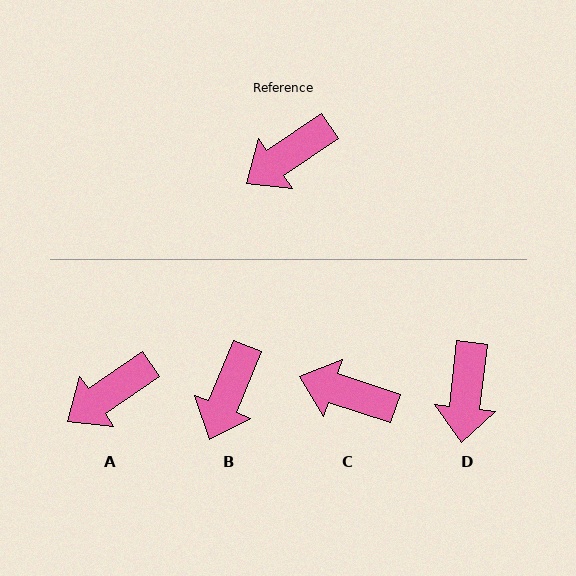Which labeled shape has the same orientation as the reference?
A.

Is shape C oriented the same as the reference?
No, it is off by about 52 degrees.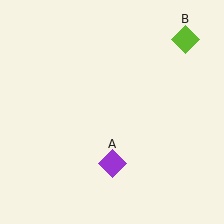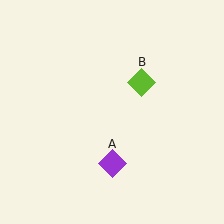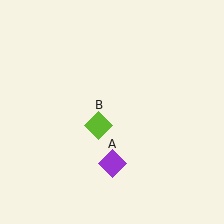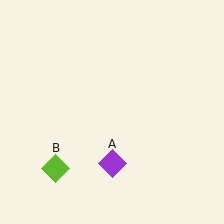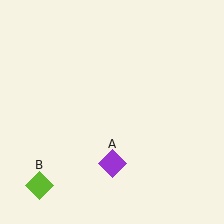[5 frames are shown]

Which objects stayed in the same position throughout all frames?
Purple diamond (object A) remained stationary.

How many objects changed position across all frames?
1 object changed position: lime diamond (object B).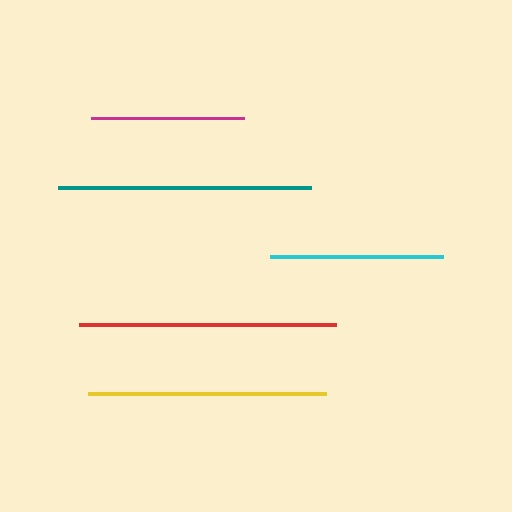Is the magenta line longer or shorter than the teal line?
The teal line is longer than the magenta line.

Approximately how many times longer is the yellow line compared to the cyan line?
The yellow line is approximately 1.4 times the length of the cyan line.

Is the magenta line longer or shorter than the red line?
The red line is longer than the magenta line.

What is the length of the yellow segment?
The yellow segment is approximately 238 pixels long.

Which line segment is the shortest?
The magenta line is the shortest at approximately 153 pixels.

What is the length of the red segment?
The red segment is approximately 257 pixels long.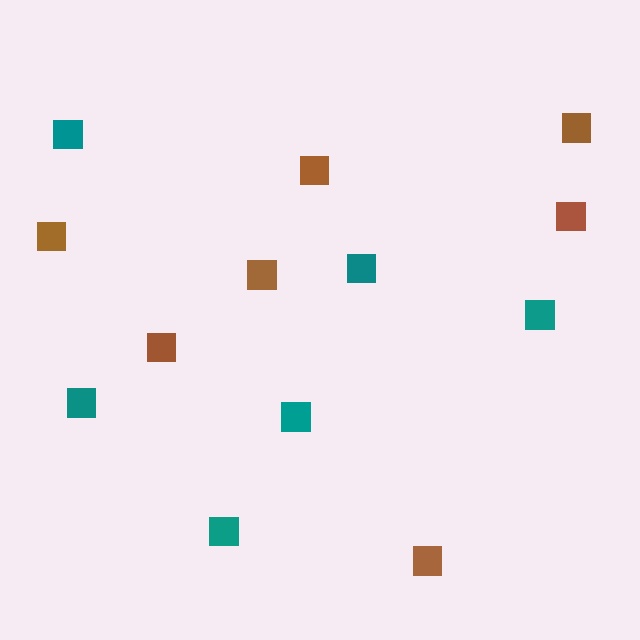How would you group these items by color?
There are 2 groups: one group of teal squares (6) and one group of brown squares (7).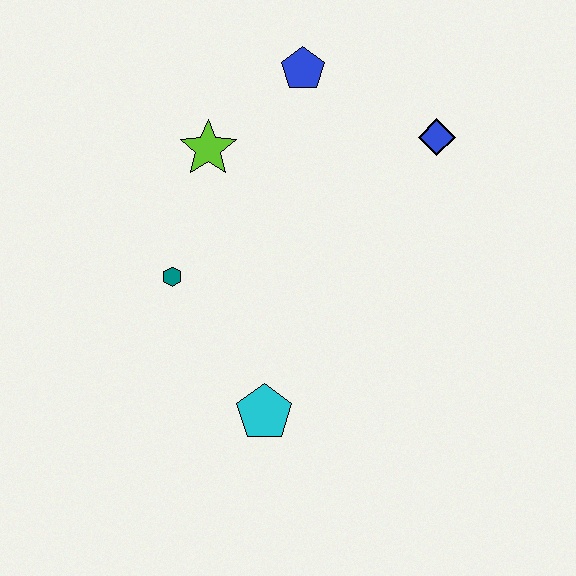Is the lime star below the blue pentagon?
Yes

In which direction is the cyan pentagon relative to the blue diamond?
The cyan pentagon is below the blue diamond.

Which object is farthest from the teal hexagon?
The blue diamond is farthest from the teal hexagon.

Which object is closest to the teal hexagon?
The lime star is closest to the teal hexagon.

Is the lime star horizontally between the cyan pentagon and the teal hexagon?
Yes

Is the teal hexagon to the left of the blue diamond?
Yes